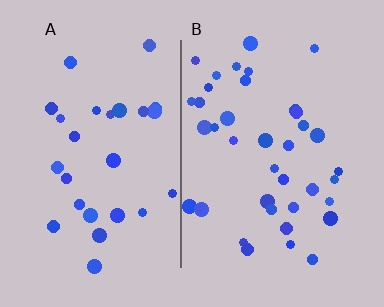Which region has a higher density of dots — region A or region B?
B (the right).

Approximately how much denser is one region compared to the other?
Approximately 1.5× — region B over region A.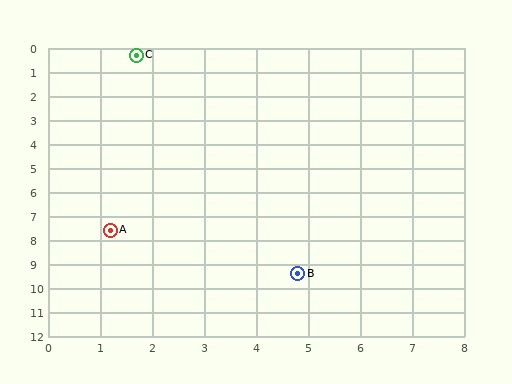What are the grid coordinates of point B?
Point B is at approximately (4.8, 9.4).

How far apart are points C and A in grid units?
Points C and A are about 7.3 grid units apart.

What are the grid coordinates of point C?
Point C is at approximately (1.7, 0.3).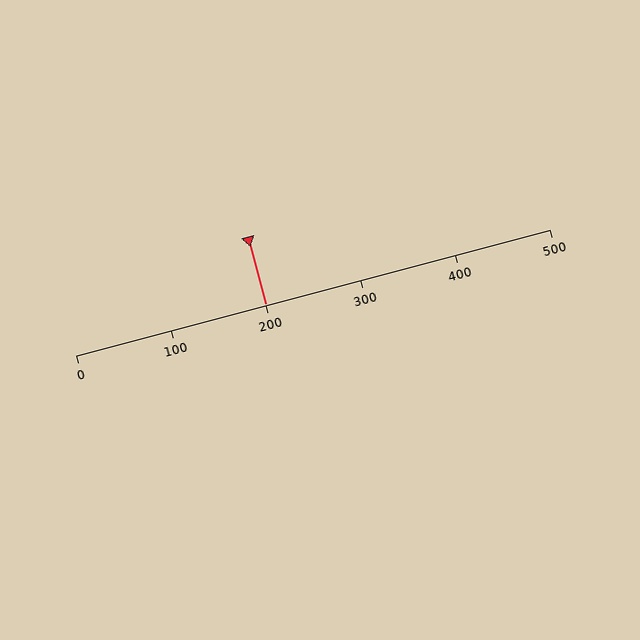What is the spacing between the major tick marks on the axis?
The major ticks are spaced 100 apart.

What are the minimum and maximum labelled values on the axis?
The axis runs from 0 to 500.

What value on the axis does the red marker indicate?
The marker indicates approximately 200.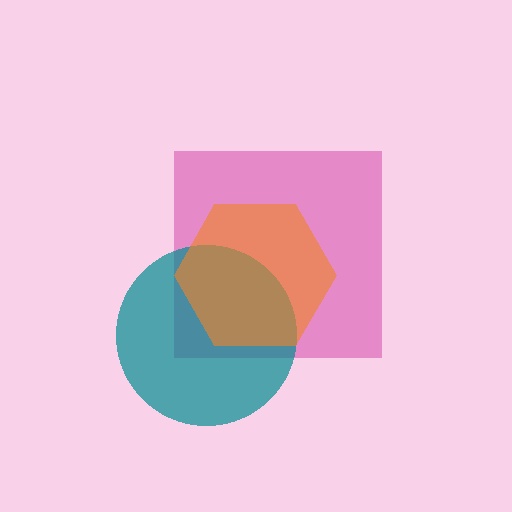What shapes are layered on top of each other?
The layered shapes are: a magenta square, a teal circle, an orange hexagon.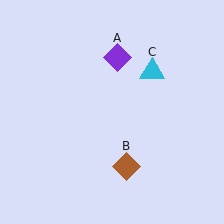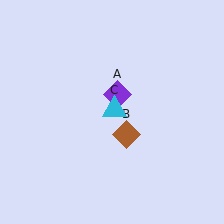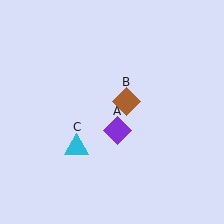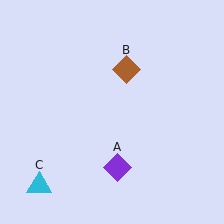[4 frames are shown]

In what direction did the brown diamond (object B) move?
The brown diamond (object B) moved up.